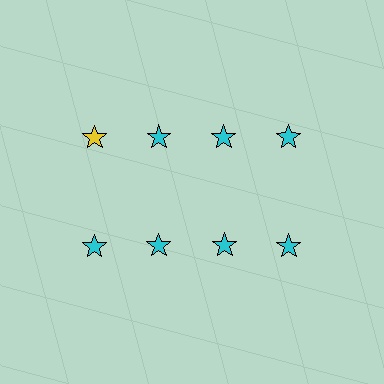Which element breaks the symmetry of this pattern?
The yellow star in the top row, leftmost column breaks the symmetry. All other shapes are cyan stars.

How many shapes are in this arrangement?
There are 8 shapes arranged in a grid pattern.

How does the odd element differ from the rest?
It has a different color: yellow instead of cyan.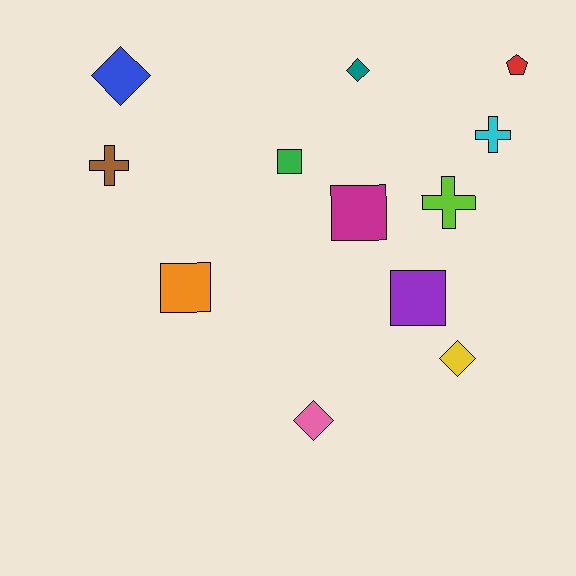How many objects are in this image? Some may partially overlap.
There are 12 objects.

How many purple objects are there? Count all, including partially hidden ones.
There is 1 purple object.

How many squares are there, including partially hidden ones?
There are 4 squares.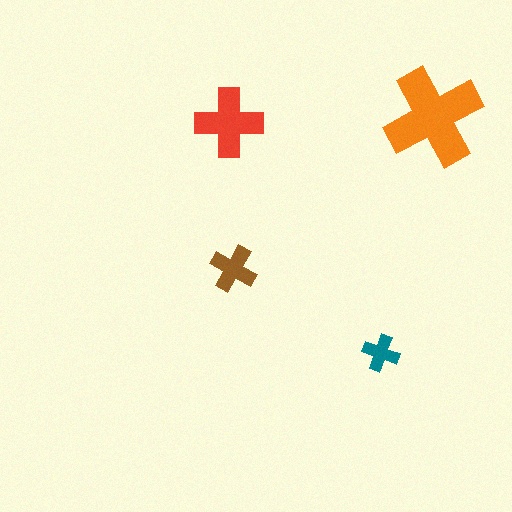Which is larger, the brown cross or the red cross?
The red one.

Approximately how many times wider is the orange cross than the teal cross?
About 2.5 times wider.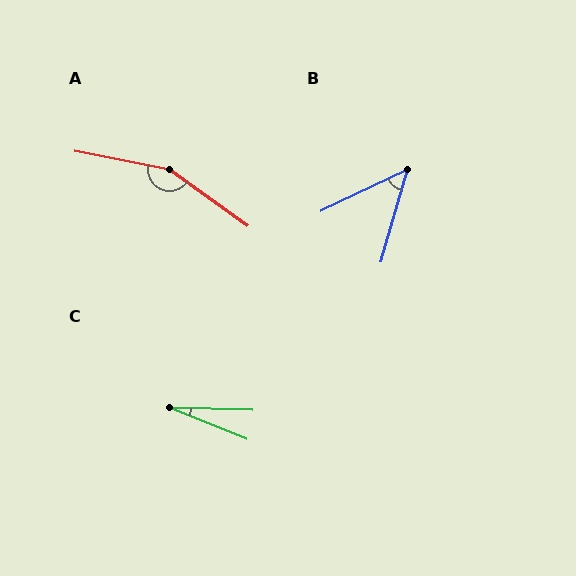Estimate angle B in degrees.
Approximately 48 degrees.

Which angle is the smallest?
C, at approximately 20 degrees.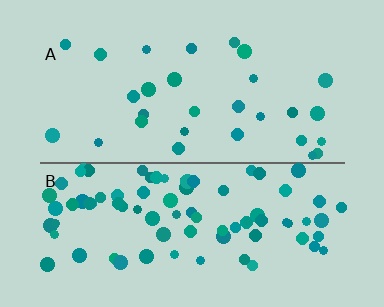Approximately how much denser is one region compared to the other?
Approximately 2.9× — region B over region A.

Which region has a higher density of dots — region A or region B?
B (the bottom).